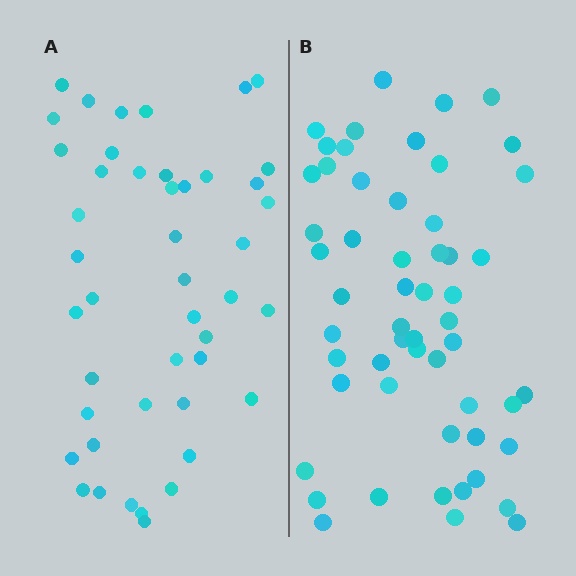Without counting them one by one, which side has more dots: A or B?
Region B (the right region) has more dots.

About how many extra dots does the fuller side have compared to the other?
Region B has roughly 10 or so more dots than region A.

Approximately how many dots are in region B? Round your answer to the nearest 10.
About 60 dots. (The exact count is 55, which rounds to 60.)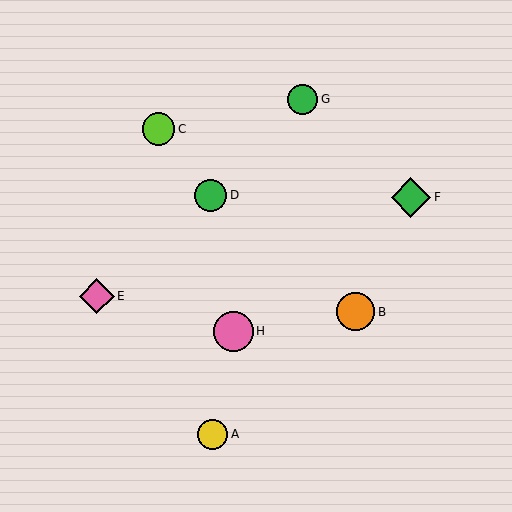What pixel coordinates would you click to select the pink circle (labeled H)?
Click at (233, 331) to select the pink circle H.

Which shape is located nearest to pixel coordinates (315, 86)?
The green circle (labeled G) at (302, 99) is nearest to that location.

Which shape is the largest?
The pink circle (labeled H) is the largest.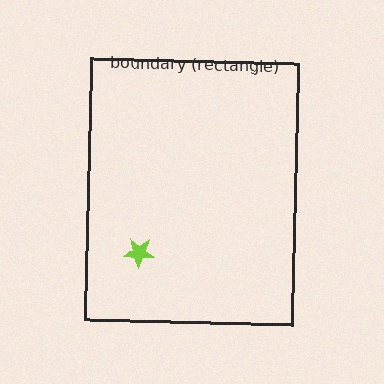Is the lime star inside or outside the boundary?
Inside.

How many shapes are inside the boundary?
1 inside, 0 outside.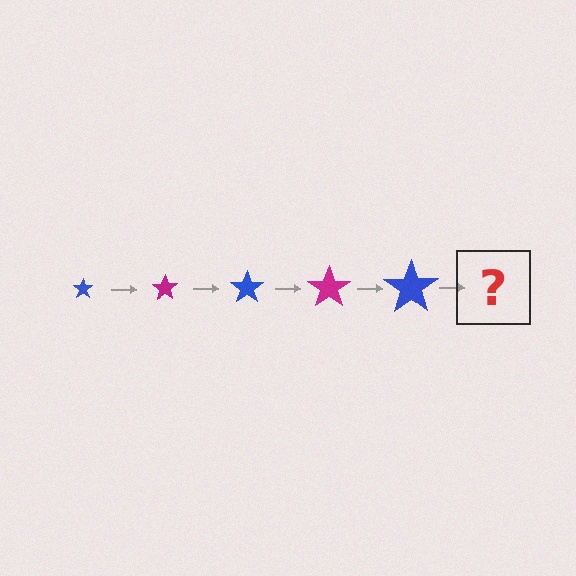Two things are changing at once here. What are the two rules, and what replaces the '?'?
The two rules are that the star grows larger each step and the color cycles through blue and magenta. The '?' should be a magenta star, larger than the previous one.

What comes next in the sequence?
The next element should be a magenta star, larger than the previous one.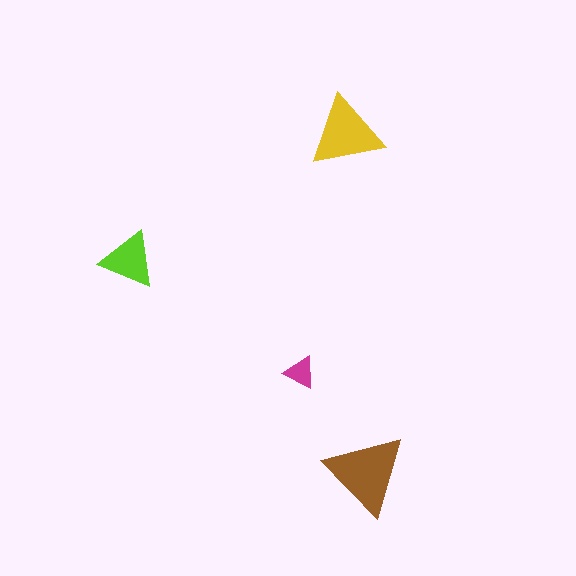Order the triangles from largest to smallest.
the brown one, the yellow one, the lime one, the magenta one.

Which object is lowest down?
The brown triangle is bottommost.